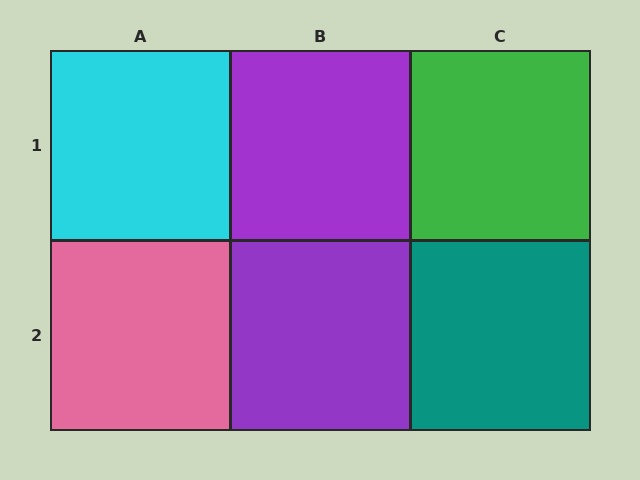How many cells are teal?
1 cell is teal.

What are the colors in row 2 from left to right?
Pink, purple, teal.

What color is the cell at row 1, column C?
Green.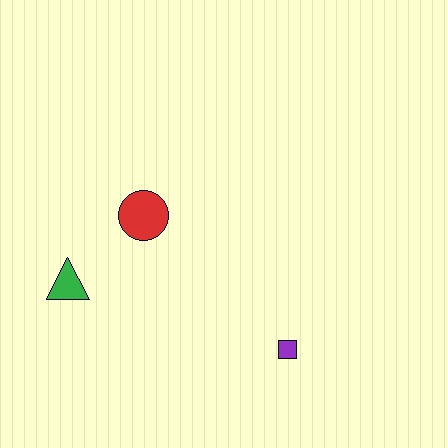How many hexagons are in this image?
There are no hexagons.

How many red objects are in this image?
There is 1 red object.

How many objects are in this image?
There are 3 objects.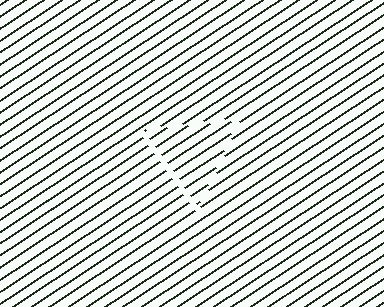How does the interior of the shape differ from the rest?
The interior of the shape contains the same grating, shifted by half a period — the contour is defined by the phase discontinuity where line-ends from the inner and outer gratings abut.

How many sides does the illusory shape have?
3 sides — the line-ends trace a triangle.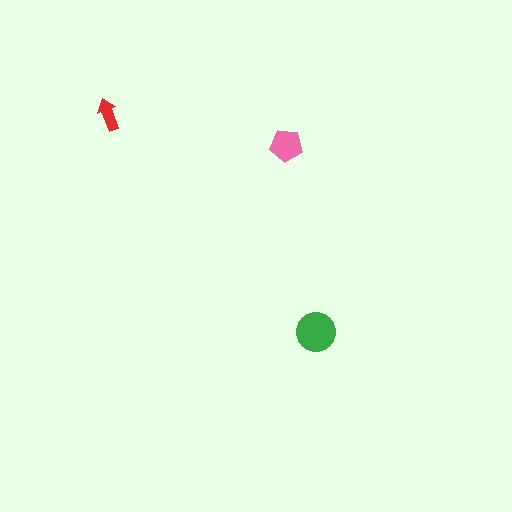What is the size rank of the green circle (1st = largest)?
1st.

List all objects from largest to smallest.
The green circle, the pink pentagon, the red arrow.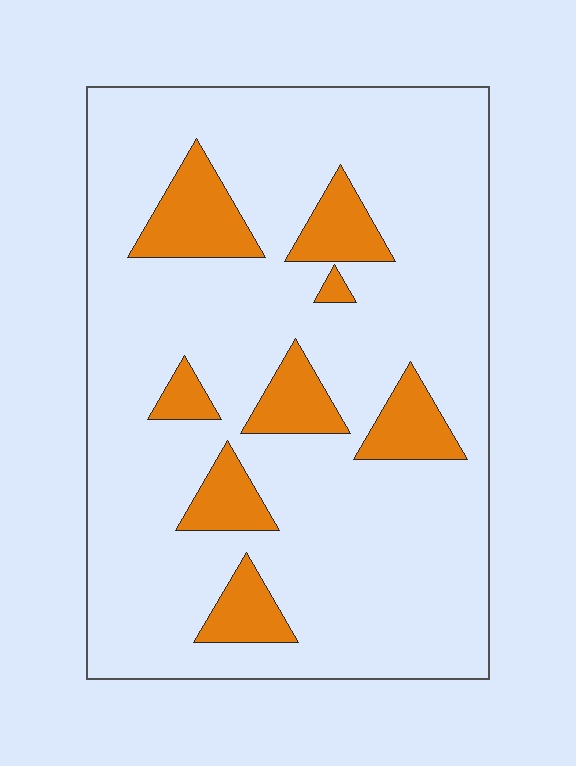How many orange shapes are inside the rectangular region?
8.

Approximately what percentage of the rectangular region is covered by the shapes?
Approximately 15%.